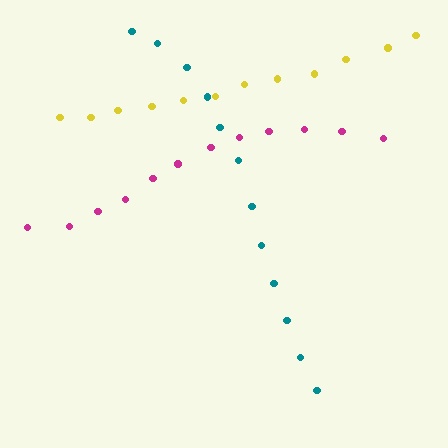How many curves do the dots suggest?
There are 3 distinct paths.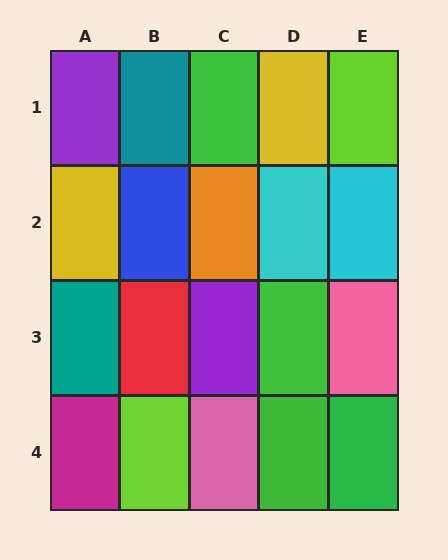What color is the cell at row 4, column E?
Green.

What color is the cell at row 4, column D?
Green.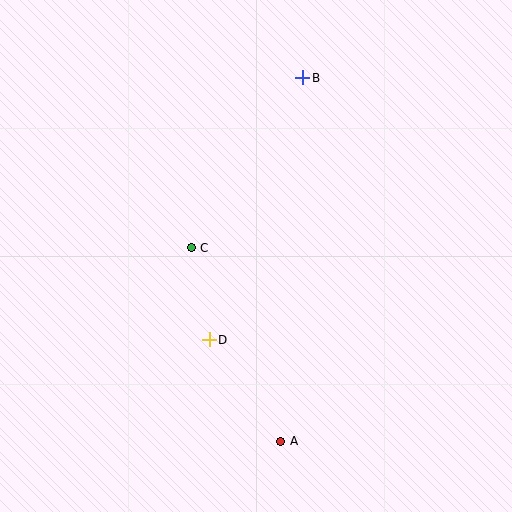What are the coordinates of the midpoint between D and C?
The midpoint between D and C is at (200, 294).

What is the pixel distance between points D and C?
The distance between D and C is 94 pixels.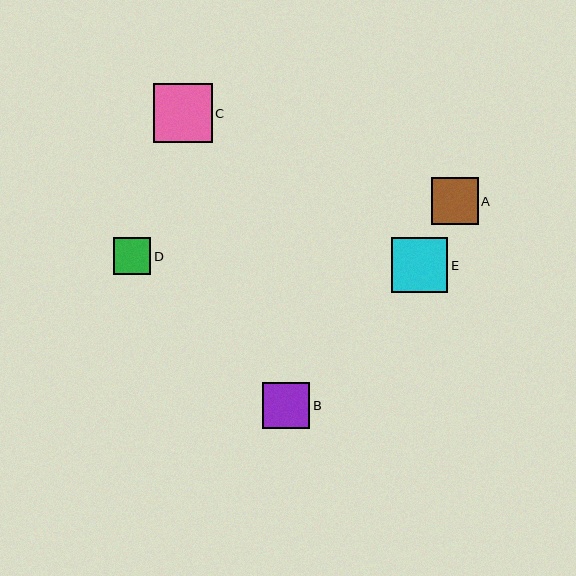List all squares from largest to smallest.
From largest to smallest: C, E, B, A, D.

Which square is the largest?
Square C is the largest with a size of approximately 59 pixels.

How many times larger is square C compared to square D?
Square C is approximately 1.6 times the size of square D.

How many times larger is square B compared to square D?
Square B is approximately 1.3 times the size of square D.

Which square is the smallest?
Square D is the smallest with a size of approximately 37 pixels.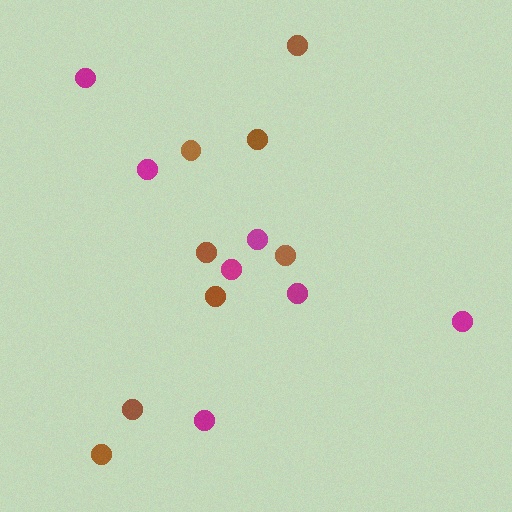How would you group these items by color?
There are 2 groups: one group of brown circles (8) and one group of magenta circles (7).